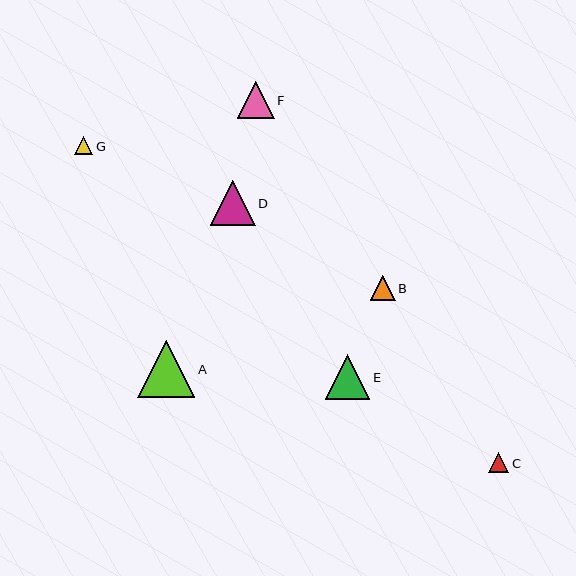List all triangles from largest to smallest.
From largest to smallest: A, D, E, F, B, C, G.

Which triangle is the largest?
Triangle A is the largest with a size of approximately 57 pixels.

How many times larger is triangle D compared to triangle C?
Triangle D is approximately 2.2 times the size of triangle C.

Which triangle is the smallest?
Triangle G is the smallest with a size of approximately 18 pixels.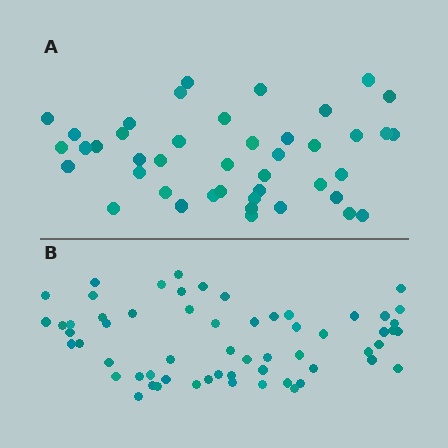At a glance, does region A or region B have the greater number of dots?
Region B (the bottom region) has more dots.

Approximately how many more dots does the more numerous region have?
Region B has approximately 15 more dots than region A.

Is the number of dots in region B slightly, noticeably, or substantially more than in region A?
Region B has noticeably more, but not dramatically so. The ratio is roughly 1.4 to 1.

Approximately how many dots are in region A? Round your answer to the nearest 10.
About 40 dots. (The exact count is 43, which rounds to 40.)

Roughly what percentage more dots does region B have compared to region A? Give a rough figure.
About 40% more.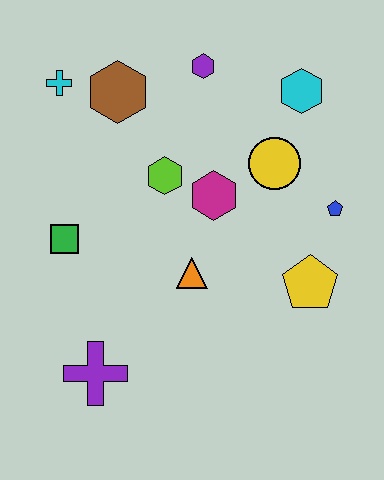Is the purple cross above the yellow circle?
No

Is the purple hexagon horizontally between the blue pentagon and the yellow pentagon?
No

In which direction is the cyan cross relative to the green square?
The cyan cross is above the green square.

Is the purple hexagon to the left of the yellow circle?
Yes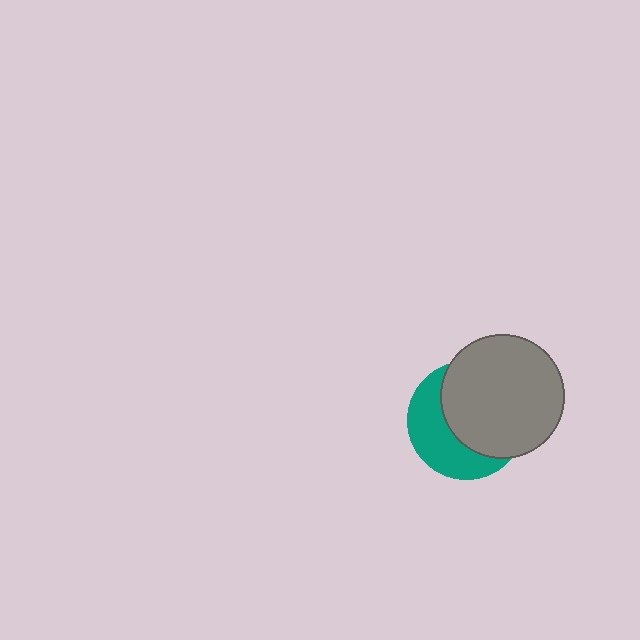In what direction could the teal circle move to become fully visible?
The teal circle could move toward the lower-left. That would shift it out from behind the gray circle entirely.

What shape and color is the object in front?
The object in front is a gray circle.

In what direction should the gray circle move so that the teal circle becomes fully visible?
The gray circle should move toward the upper-right. That is the shortest direction to clear the overlap and leave the teal circle fully visible.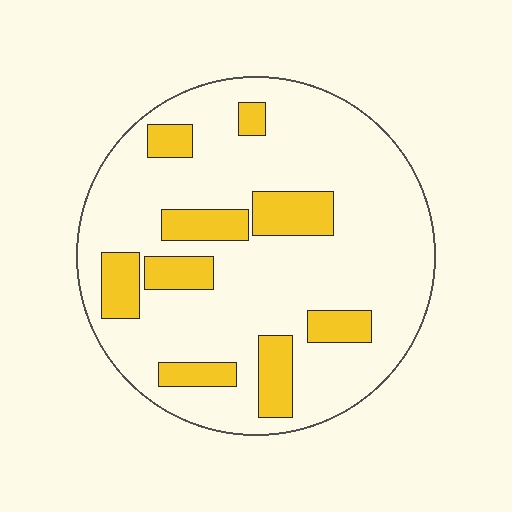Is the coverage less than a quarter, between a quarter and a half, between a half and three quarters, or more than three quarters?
Less than a quarter.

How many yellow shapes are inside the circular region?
9.